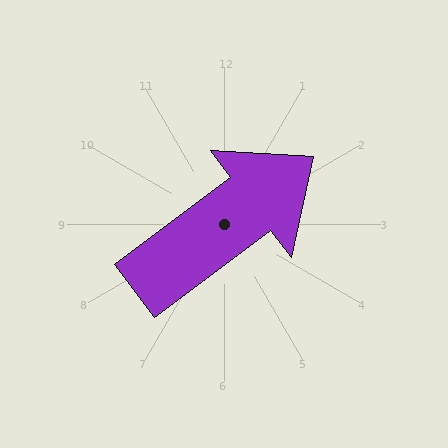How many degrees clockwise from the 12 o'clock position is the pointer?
Approximately 53 degrees.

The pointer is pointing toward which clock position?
Roughly 2 o'clock.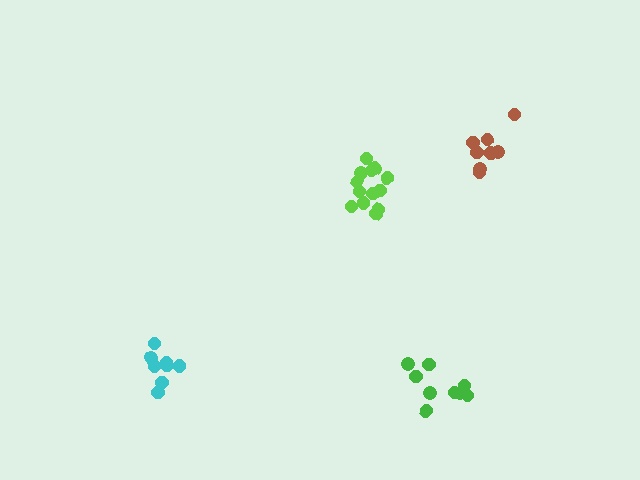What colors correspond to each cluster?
The clusters are colored: green, cyan, lime, brown.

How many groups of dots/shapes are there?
There are 4 groups.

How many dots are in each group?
Group 1: 9 dots, Group 2: 8 dots, Group 3: 13 dots, Group 4: 8 dots (38 total).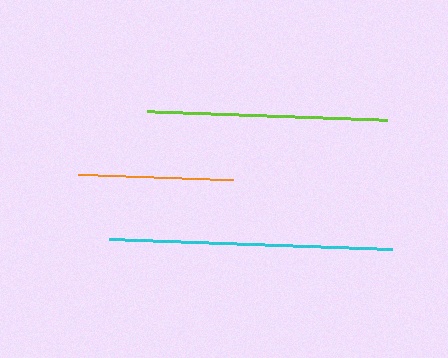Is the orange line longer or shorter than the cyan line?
The cyan line is longer than the orange line.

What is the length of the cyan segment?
The cyan segment is approximately 283 pixels long.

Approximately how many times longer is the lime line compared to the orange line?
The lime line is approximately 1.5 times the length of the orange line.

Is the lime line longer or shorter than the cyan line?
The cyan line is longer than the lime line.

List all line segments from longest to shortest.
From longest to shortest: cyan, lime, orange.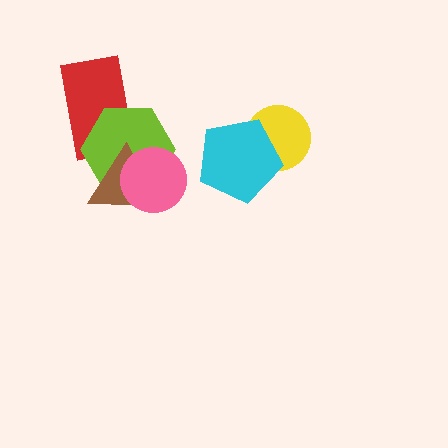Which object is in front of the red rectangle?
The lime hexagon is in front of the red rectangle.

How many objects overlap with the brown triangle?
2 objects overlap with the brown triangle.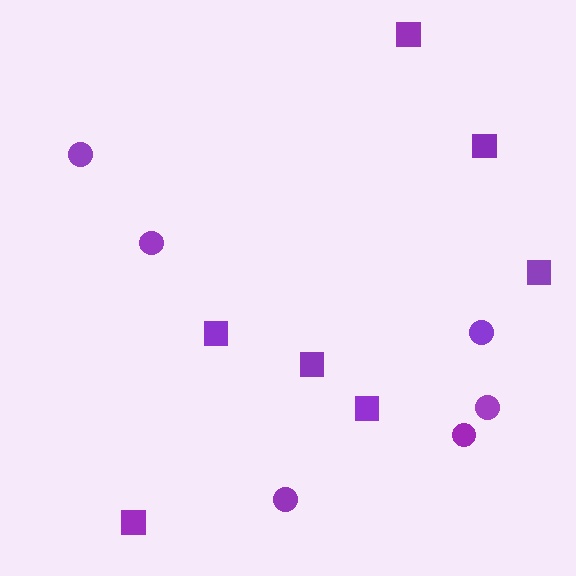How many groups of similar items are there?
There are 2 groups: one group of squares (7) and one group of circles (6).